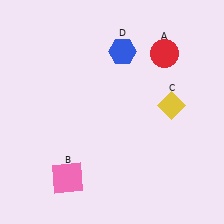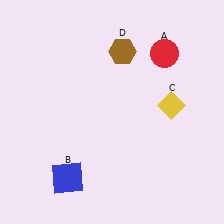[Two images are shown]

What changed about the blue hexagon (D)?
In Image 1, D is blue. In Image 2, it changed to brown.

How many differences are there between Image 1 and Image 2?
There are 2 differences between the two images.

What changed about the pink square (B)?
In Image 1, B is pink. In Image 2, it changed to blue.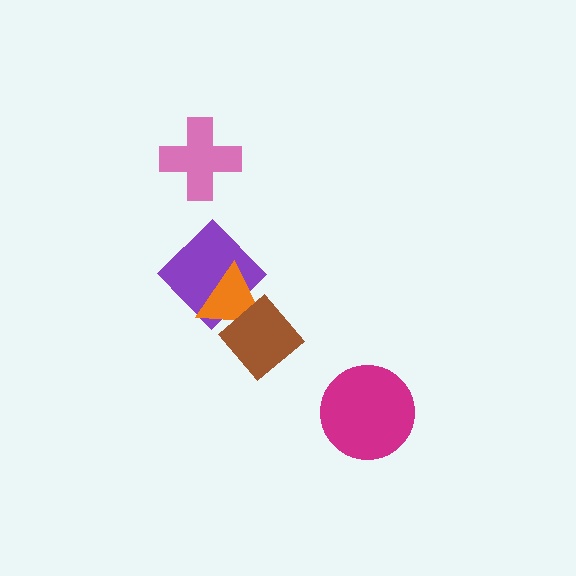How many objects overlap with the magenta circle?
0 objects overlap with the magenta circle.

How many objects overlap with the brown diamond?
1 object overlaps with the brown diamond.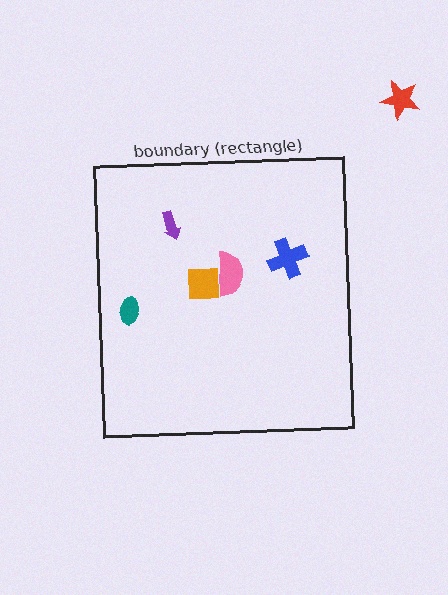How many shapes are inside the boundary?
5 inside, 1 outside.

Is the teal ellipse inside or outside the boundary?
Inside.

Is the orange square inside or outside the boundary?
Inside.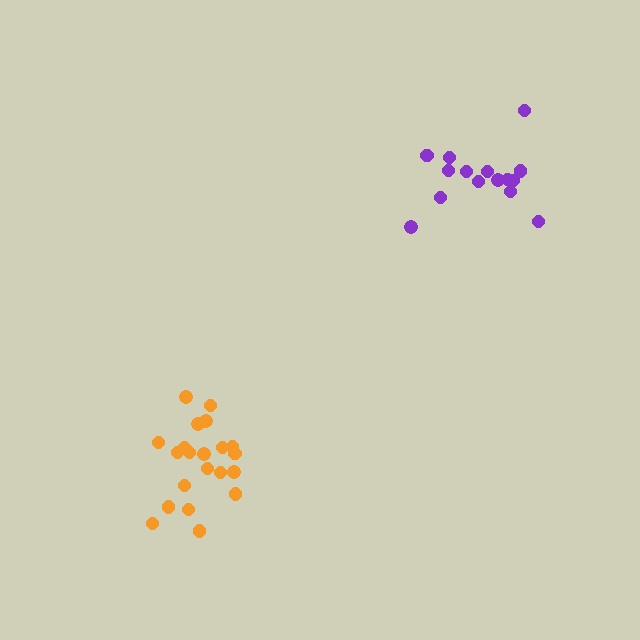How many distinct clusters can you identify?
There are 2 distinct clusters.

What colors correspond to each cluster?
The clusters are colored: purple, orange.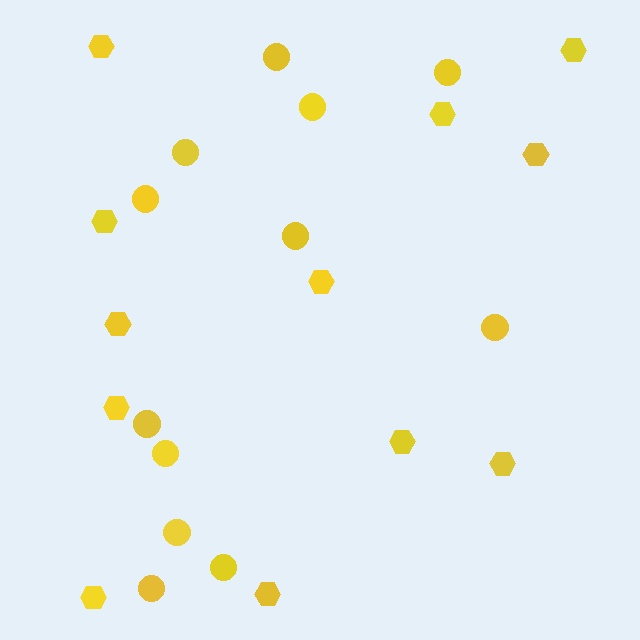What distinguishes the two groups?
There are 2 groups: one group of circles (12) and one group of hexagons (12).